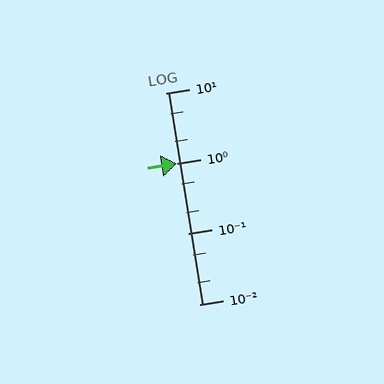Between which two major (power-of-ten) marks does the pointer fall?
The pointer is between 1 and 10.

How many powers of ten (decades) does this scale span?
The scale spans 3 decades, from 0.01 to 10.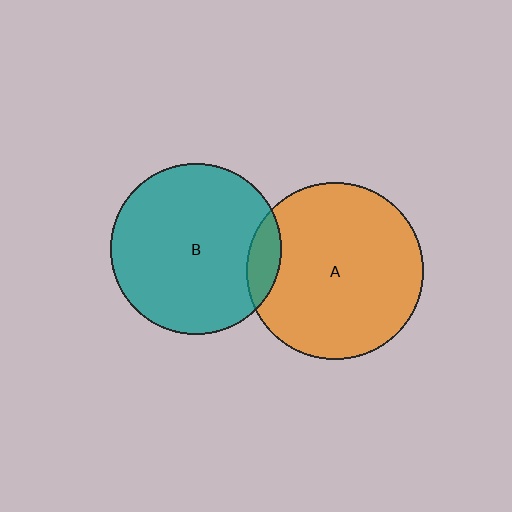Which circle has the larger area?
Circle A (orange).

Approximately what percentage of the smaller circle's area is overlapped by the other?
Approximately 10%.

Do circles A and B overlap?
Yes.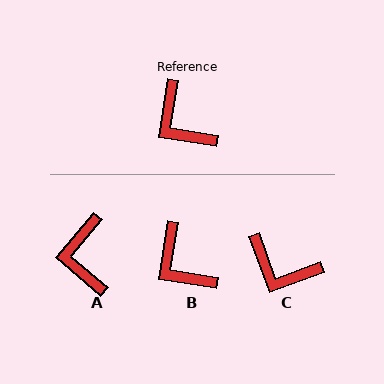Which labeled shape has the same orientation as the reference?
B.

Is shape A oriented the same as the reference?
No, it is off by about 31 degrees.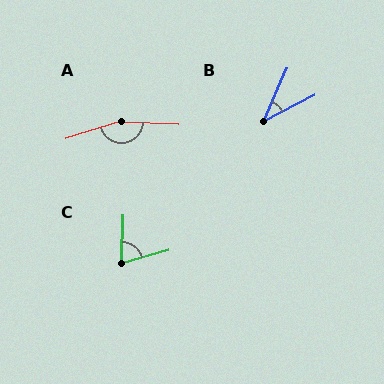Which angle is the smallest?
B, at approximately 39 degrees.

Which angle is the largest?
A, at approximately 161 degrees.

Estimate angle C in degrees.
Approximately 72 degrees.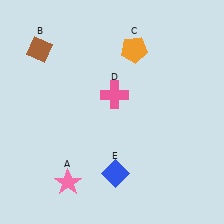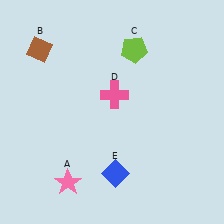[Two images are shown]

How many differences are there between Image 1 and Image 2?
There is 1 difference between the two images.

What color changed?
The pentagon (C) changed from orange in Image 1 to lime in Image 2.